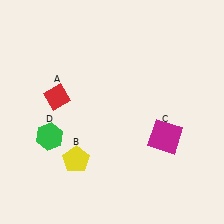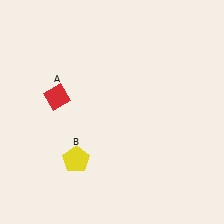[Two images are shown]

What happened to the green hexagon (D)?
The green hexagon (D) was removed in Image 2. It was in the bottom-left area of Image 1.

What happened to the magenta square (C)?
The magenta square (C) was removed in Image 2. It was in the bottom-right area of Image 1.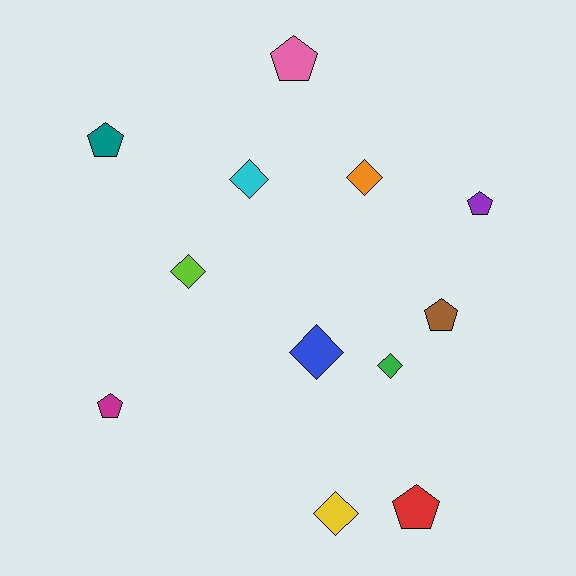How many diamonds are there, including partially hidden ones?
There are 6 diamonds.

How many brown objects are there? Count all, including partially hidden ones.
There is 1 brown object.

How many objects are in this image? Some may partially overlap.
There are 12 objects.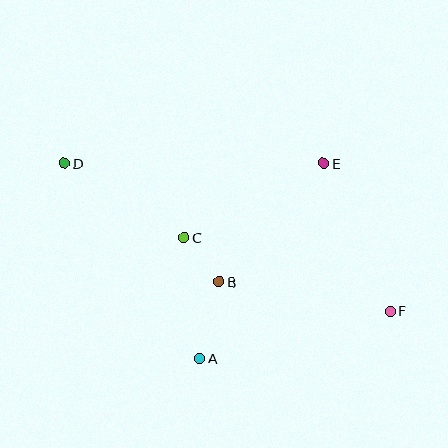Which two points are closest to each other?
Points B and C are closest to each other.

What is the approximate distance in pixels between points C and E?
The distance between C and E is approximately 158 pixels.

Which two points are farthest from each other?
Points D and F are farthest from each other.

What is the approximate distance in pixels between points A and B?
The distance between A and B is approximately 79 pixels.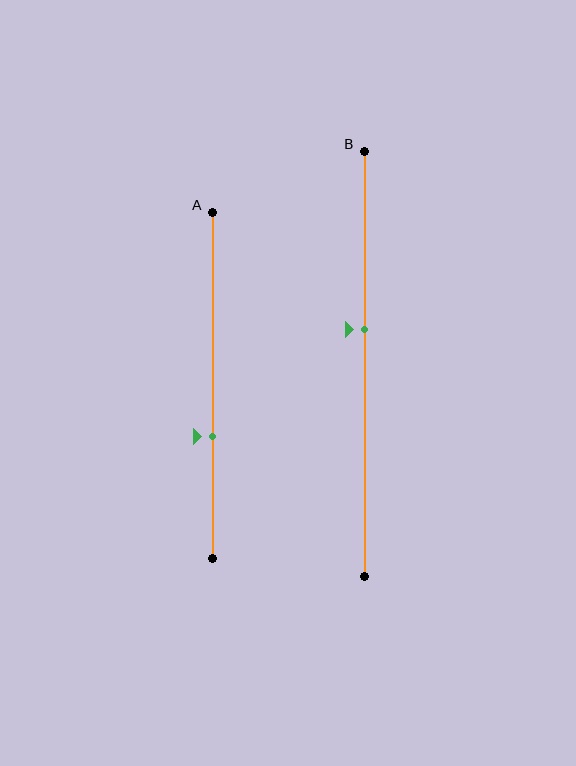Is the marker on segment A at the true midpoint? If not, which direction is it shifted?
No, the marker on segment A is shifted downward by about 15% of the segment length.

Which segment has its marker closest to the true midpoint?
Segment B has its marker closest to the true midpoint.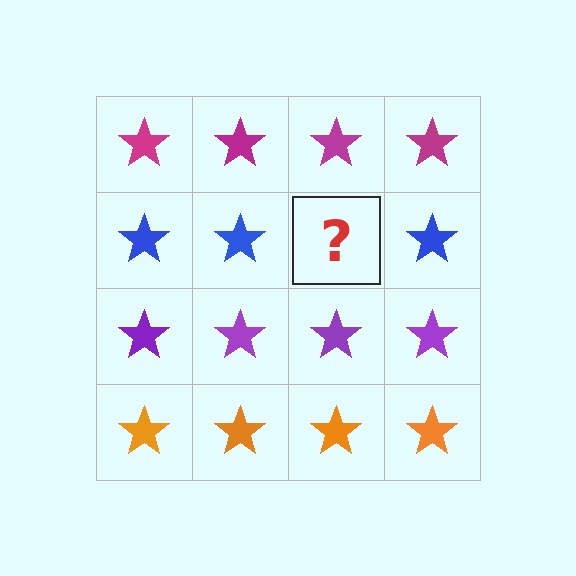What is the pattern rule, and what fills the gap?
The rule is that each row has a consistent color. The gap should be filled with a blue star.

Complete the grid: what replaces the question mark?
The question mark should be replaced with a blue star.